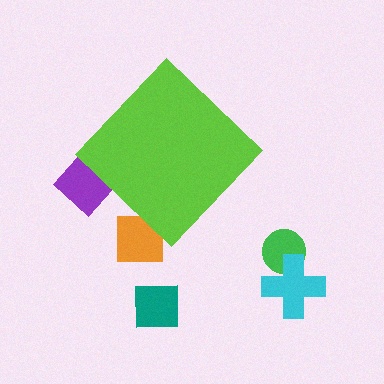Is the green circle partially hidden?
No, the green circle is fully visible.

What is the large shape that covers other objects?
A lime diamond.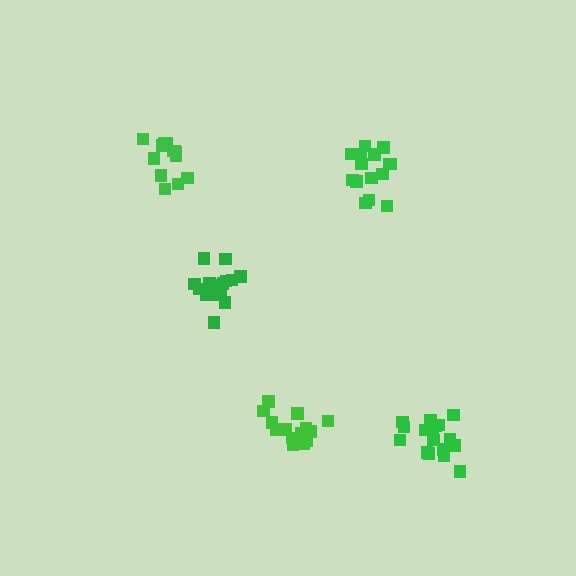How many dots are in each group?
Group 1: 14 dots, Group 2: 16 dots, Group 3: 17 dots, Group 4: 16 dots, Group 5: 15 dots (78 total).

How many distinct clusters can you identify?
There are 5 distinct clusters.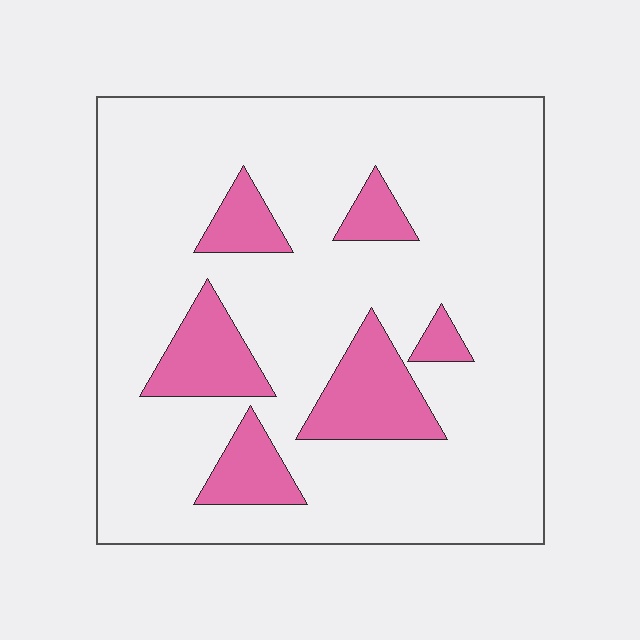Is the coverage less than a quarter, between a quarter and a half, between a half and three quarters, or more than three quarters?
Less than a quarter.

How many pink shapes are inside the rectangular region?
6.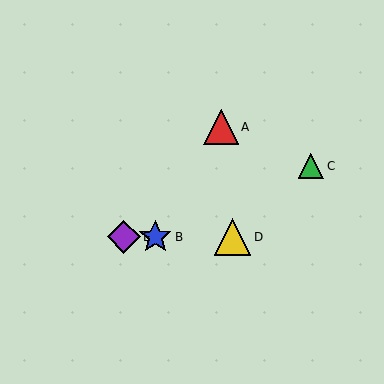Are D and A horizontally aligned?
No, D is at y≈237 and A is at y≈127.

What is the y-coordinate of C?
Object C is at y≈166.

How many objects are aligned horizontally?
3 objects (B, D, E) are aligned horizontally.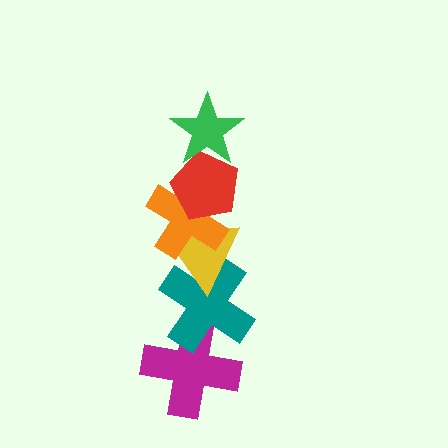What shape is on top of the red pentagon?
The green star is on top of the red pentagon.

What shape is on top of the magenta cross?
The teal cross is on top of the magenta cross.